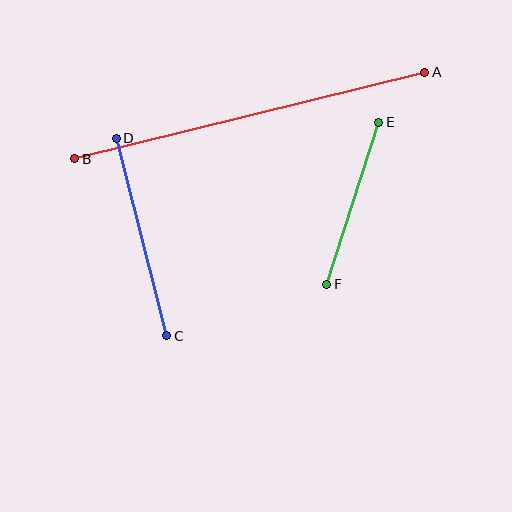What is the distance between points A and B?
The distance is approximately 360 pixels.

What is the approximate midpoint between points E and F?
The midpoint is at approximately (353, 203) pixels.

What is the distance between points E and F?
The distance is approximately 170 pixels.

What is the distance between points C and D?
The distance is approximately 204 pixels.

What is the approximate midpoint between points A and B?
The midpoint is at approximately (250, 116) pixels.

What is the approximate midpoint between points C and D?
The midpoint is at approximately (142, 237) pixels.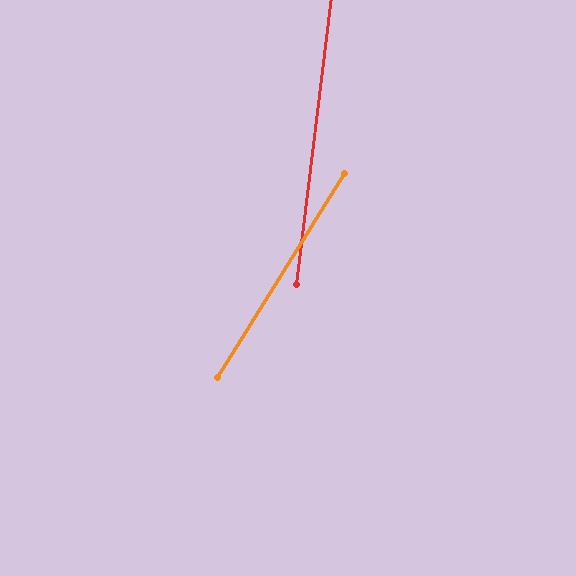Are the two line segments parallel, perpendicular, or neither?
Neither parallel nor perpendicular — they differ by about 25°.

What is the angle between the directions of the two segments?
Approximately 25 degrees.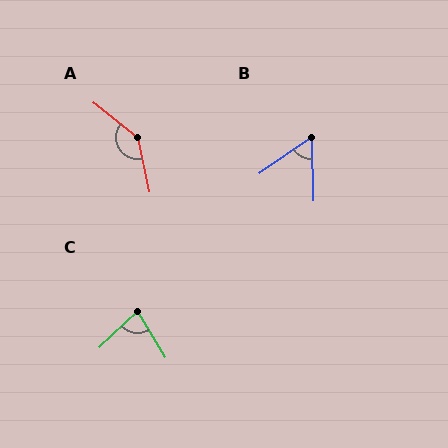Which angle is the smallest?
B, at approximately 56 degrees.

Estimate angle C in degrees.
Approximately 78 degrees.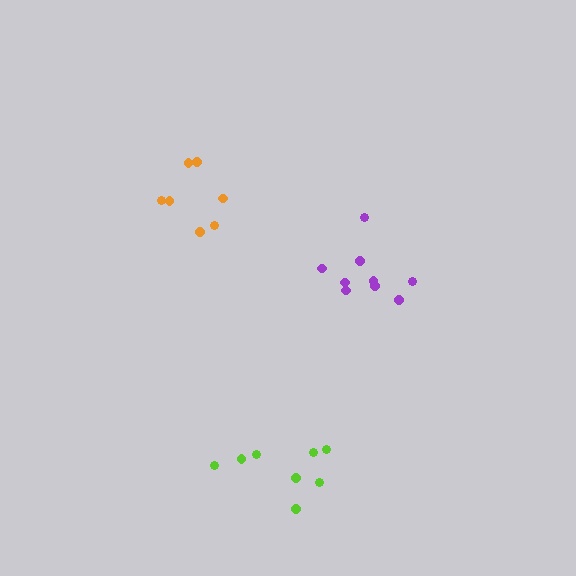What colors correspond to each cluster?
The clusters are colored: lime, orange, purple.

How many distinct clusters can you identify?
There are 3 distinct clusters.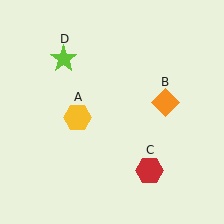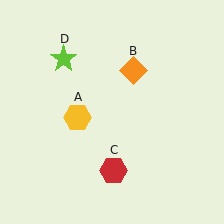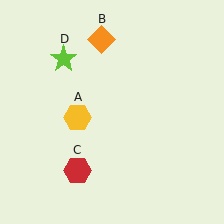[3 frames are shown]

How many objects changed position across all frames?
2 objects changed position: orange diamond (object B), red hexagon (object C).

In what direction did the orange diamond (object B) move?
The orange diamond (object B) moved up and to the left.